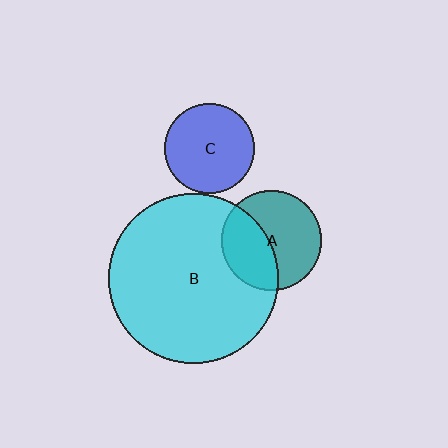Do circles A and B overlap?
Yes.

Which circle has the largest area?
Circle B (cyan).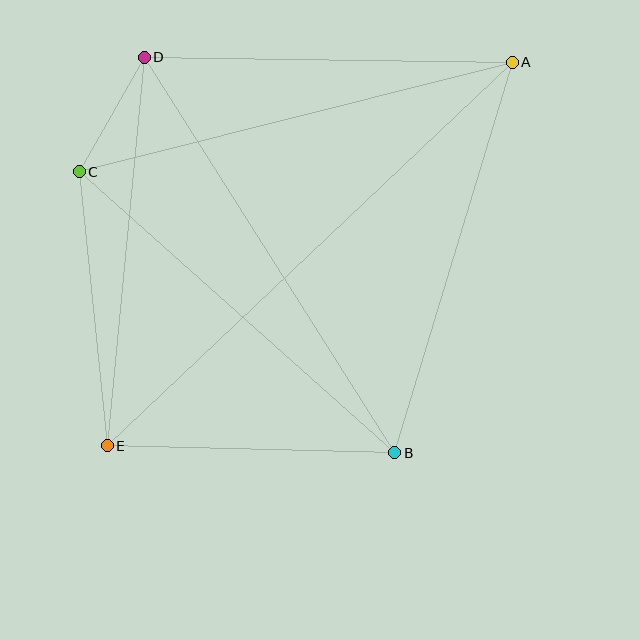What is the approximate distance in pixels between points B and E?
The distance between B and E is approximately 287 pixels.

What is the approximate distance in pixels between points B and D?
The distance between B and D is approximately 468 pixels.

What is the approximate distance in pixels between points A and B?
The distance between A and B is approximately 408 pixels.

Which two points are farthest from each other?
Points A and E are farthest from each other.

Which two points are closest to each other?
Points C and D are closest to each other.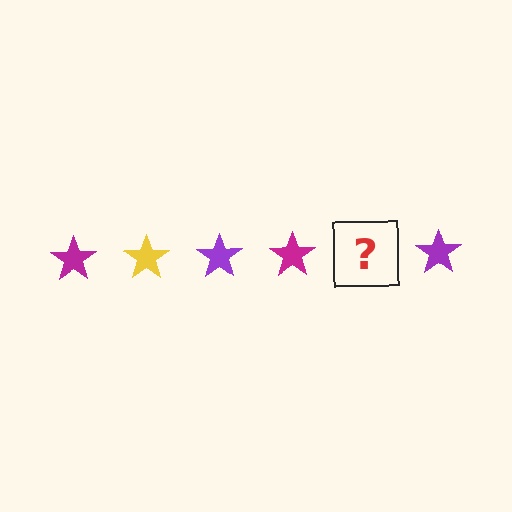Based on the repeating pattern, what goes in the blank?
The blank should be a yellow star.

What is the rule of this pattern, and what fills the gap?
The rule is that the pattern cycles through magenta, yellow, purple stars. The gap should be filled with a yellow star.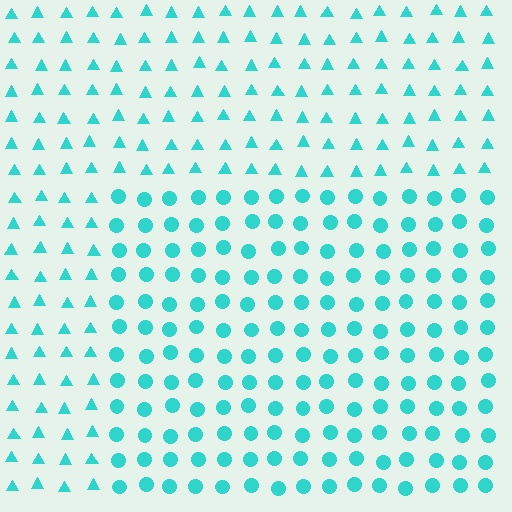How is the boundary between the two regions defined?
The boundary is defined by a change in element shape: circles inside vs. triangles outside. All elements share the same color and spacing.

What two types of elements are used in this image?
The image uses circles inside the rectangle region and triangles outside it.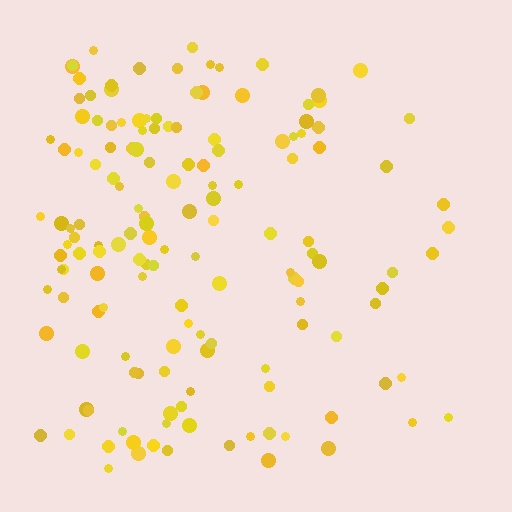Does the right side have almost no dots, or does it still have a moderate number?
Still a moderate number, just noticeably fewer than the left.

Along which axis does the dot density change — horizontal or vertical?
Horizontal.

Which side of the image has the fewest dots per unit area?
The right.